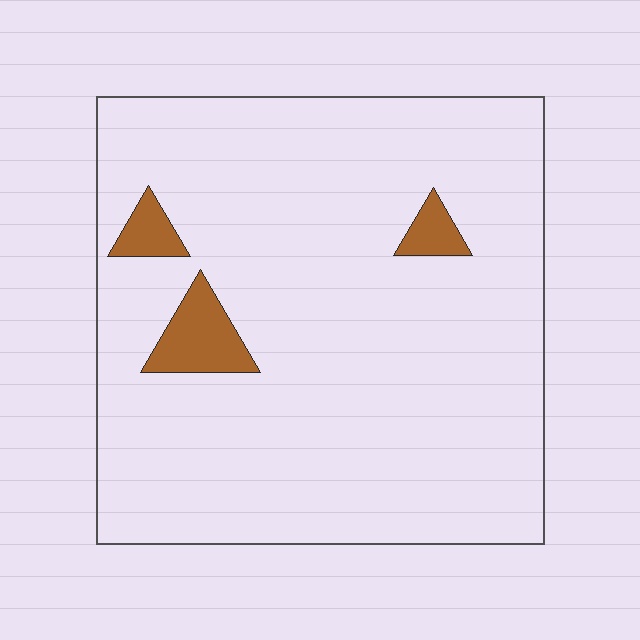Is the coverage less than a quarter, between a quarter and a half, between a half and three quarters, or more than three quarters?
Less than a quarter.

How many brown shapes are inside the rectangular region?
3.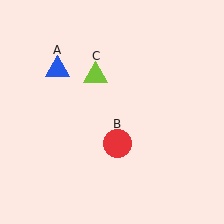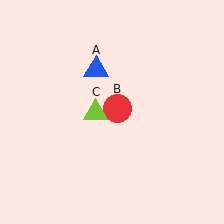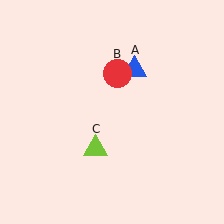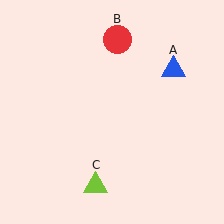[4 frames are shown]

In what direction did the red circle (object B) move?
The red circle (object B) moved up.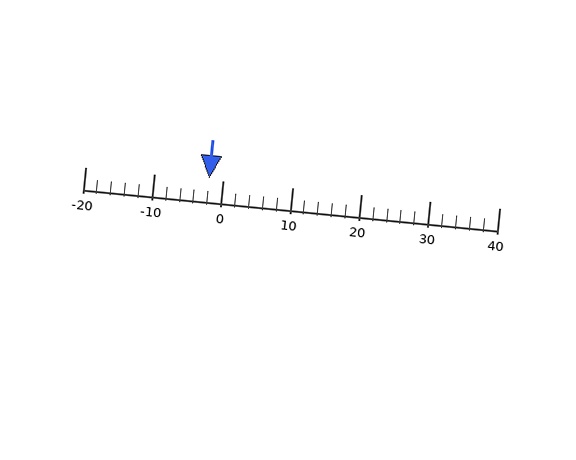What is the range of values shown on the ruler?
The ruler shows values from -20 to 40.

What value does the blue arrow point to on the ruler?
The blue arrow points to approximately -2.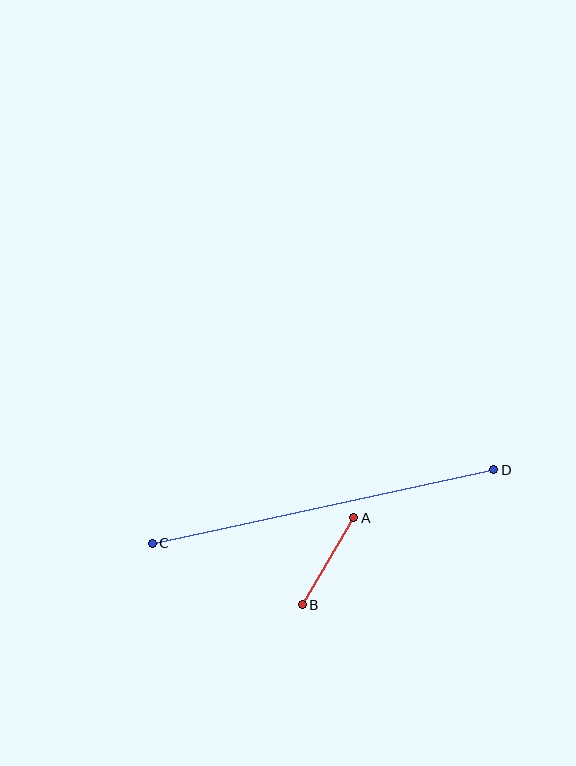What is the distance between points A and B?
The distance is approximately 101 pixels.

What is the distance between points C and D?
The distance is approximately 350 pixels.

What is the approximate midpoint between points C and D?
The midpoint is at approximately (323, 506) pixels.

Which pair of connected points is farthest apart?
Points C and D are farthest apart.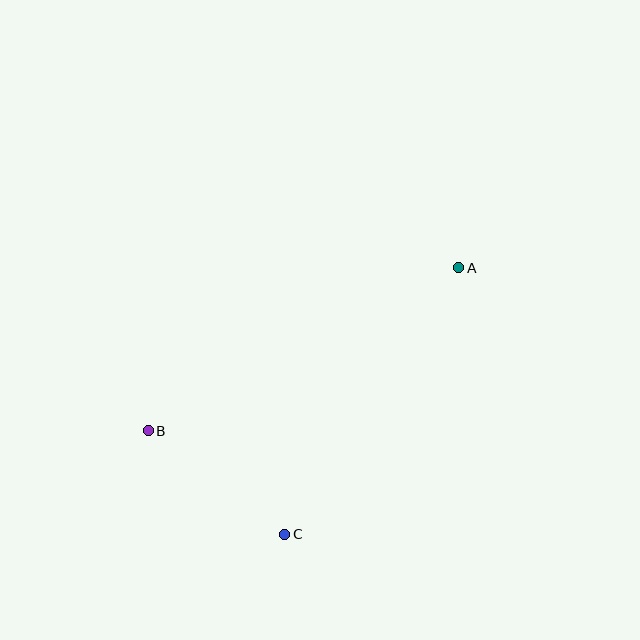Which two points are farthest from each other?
Points A and B are farthest from each other.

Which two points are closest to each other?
Points B and C are closest to each other.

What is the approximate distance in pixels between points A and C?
The distance between A and C is approximately 318 pixels.